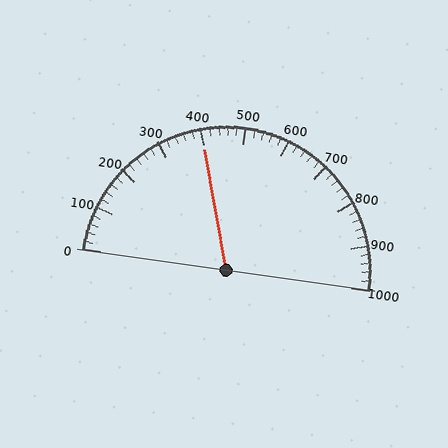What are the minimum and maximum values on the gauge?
The gauge ranges from 0 to 1000.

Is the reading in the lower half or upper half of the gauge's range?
The reading is in the lower half of the range (0 to 1000).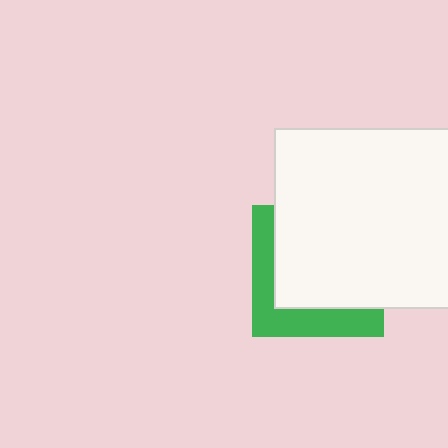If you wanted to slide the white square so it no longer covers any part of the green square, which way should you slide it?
Slide it toward the upper-right — that is the most direct way to separate the two shapes.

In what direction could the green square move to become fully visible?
The green square could move toward the lower-left. That would shift it out from behind the white square entirely.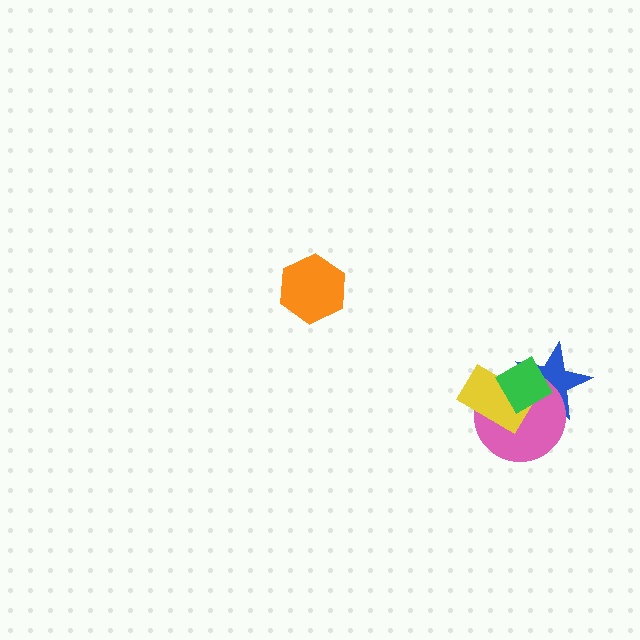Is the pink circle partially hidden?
Yes, it is partially covered by another shape.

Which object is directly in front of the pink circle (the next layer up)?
The yellow rectangle is directly in front of the pink circle.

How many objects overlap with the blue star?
3 objects overlap with the blue star.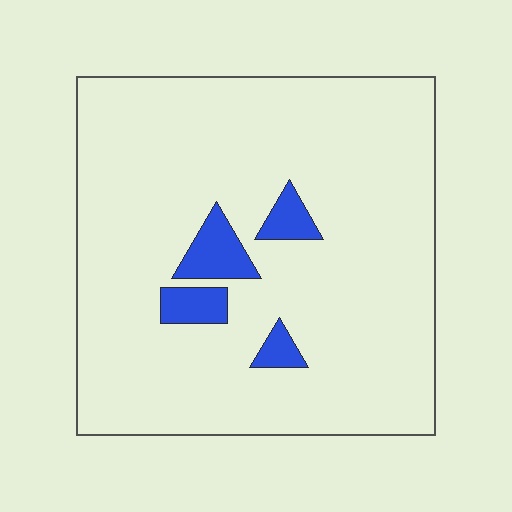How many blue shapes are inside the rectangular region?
4.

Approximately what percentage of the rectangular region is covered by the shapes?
Approximately 10%.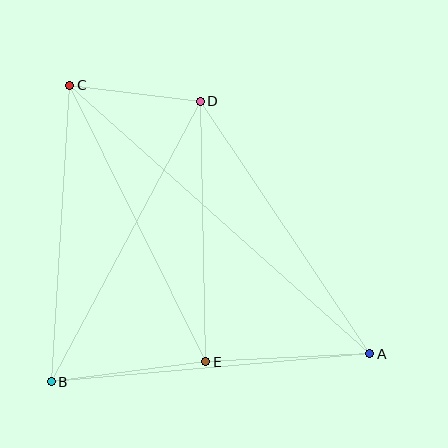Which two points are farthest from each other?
Points A and C are farthest from each other.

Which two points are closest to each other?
Points C and D are closest to each other.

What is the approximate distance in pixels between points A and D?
The distance between A and D is approximately 304 pixels.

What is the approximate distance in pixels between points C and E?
The distance between C and E is approximately 308 pixels.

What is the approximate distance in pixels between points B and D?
The distance between B and D is approximately 318 pixels.